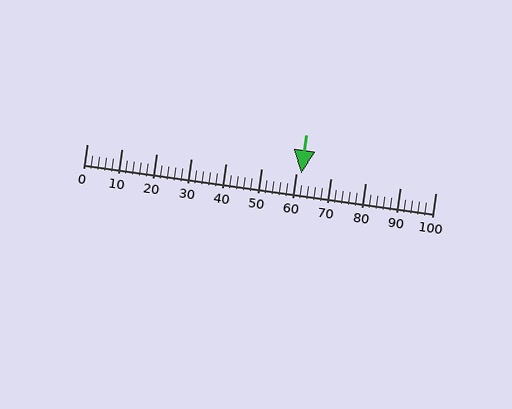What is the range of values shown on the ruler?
The ruler shows values from 0 to 100.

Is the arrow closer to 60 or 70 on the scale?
The arrow is closer to 60.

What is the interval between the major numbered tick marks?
The major tick marks are spaced 10 units apart.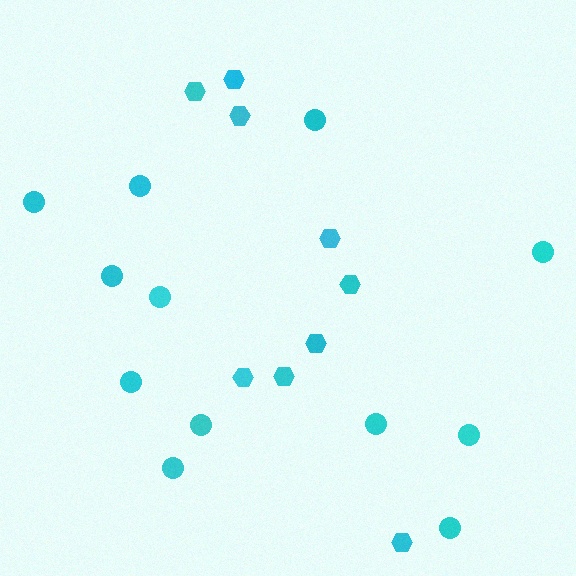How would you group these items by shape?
There are 2 groups: one group of circles (12) and one group of hexagons (9).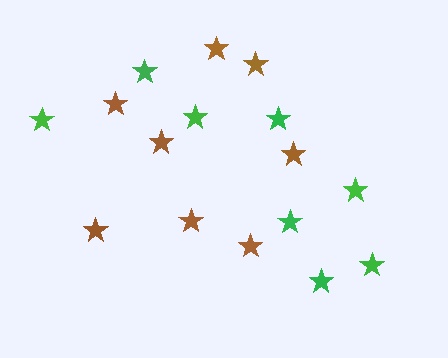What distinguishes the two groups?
There are 2 groups: one group of green stars (8) and one group of brown stars (8).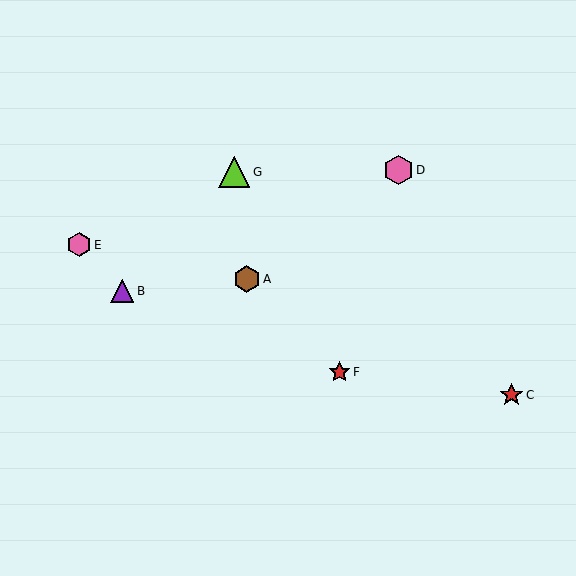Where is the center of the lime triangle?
The center of the lime triangle is at (234, 172).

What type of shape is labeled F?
Shape F is a red star.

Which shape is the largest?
The lime triangle (labeled G) is the largest.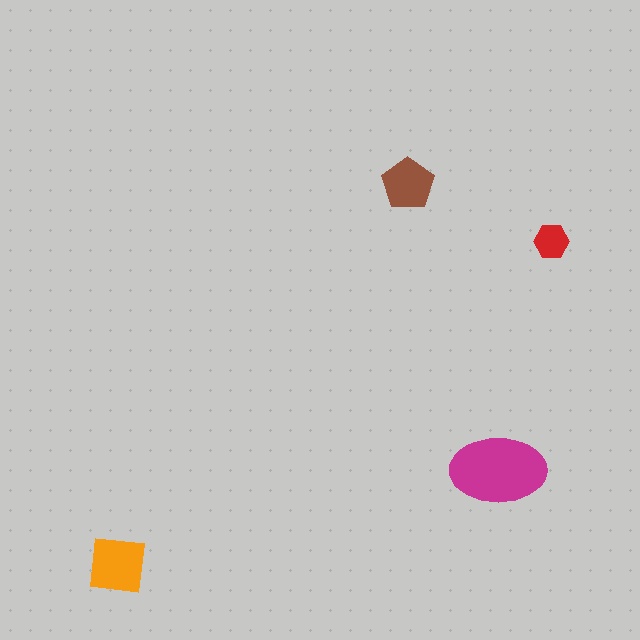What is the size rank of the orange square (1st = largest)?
2nd.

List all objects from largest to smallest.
The magenta ellipse, the orange square, the brown pentagon, the red hexagon.